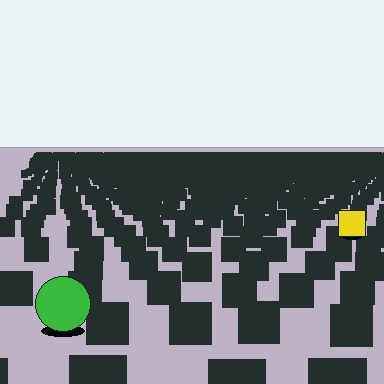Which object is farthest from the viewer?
The yellow square is farthest from the viewer. It appears smaller and the ground texture around it is denser.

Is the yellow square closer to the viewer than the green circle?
No. The green circle is closer — you can tell from the texture gradient: the ground texture is coarser near it.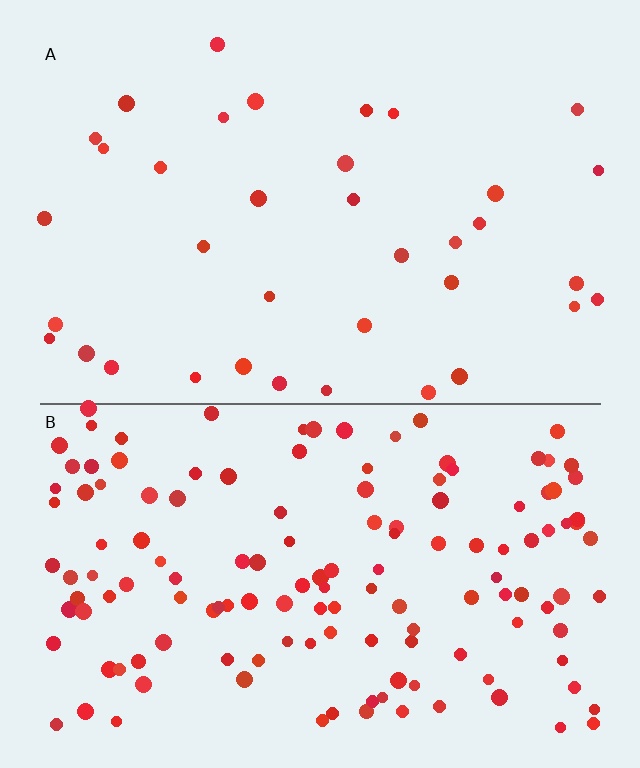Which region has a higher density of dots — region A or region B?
B (the bottom).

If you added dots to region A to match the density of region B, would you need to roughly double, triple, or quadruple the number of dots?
Approximately quadruple.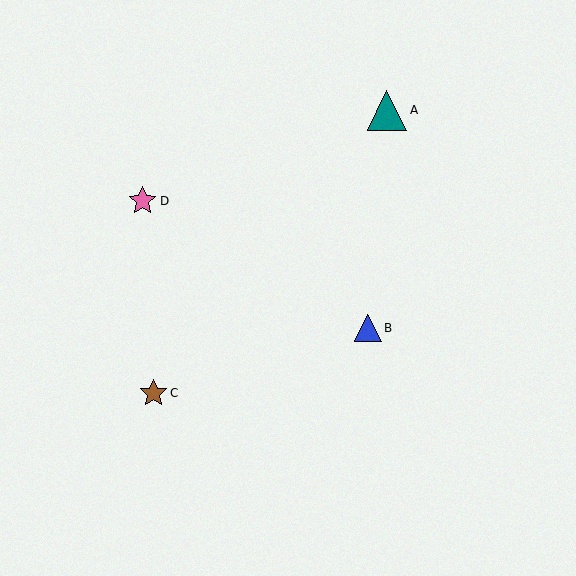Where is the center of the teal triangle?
The center of the teal triangle is at (387, 110).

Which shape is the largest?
The teal triangle (labeled A) is the largest.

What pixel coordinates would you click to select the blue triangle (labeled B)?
Click at (368, 328) to select the blue triangle B.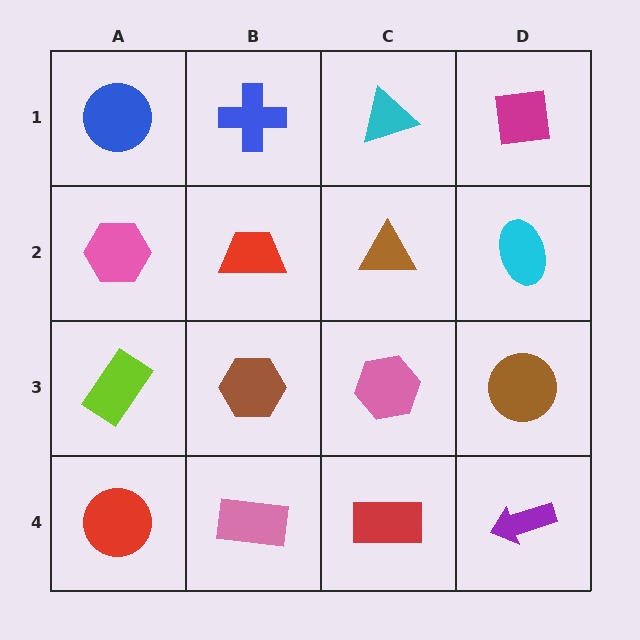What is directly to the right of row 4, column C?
A purple arrow.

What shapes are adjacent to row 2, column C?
A cyan triangle (row 1, column C), a pink hexagon (row 3, column C), a red trapezoid (row 2, column B), a cyan ellipse (row 2, column D).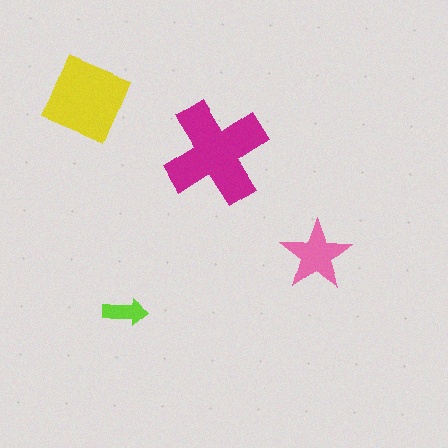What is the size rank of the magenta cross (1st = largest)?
1st.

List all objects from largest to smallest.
The magenta cross, the yellow square, the pink star, the lime arrow.